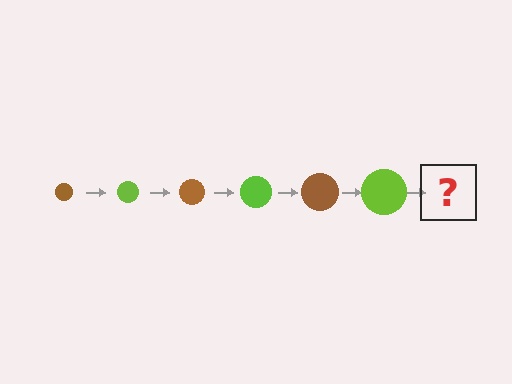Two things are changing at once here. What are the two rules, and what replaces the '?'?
The two rules are that the circle grows larger each step and the color cycles through brown and lime. The '?' should be a brown circle, larger than the previous one.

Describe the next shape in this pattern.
It should be a brown circle, larger than the previous one.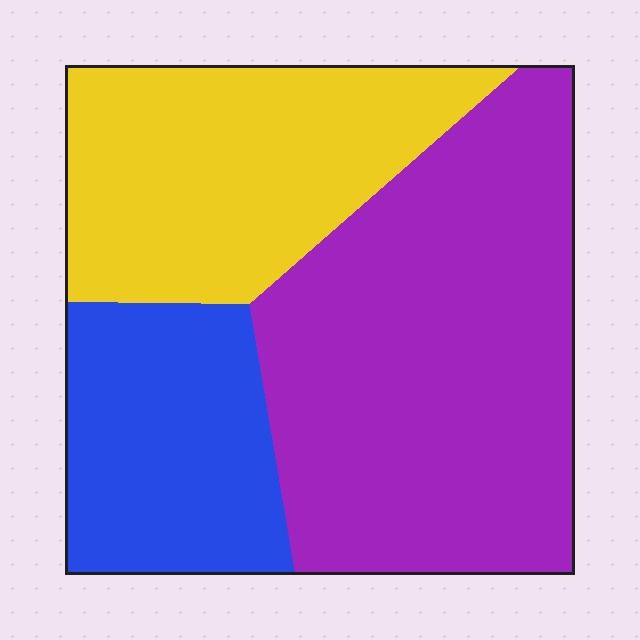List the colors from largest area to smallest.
From largest to smallest: purple, yellow, blue.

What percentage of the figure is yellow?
Yellow takes up between a quarter and a half of the figure.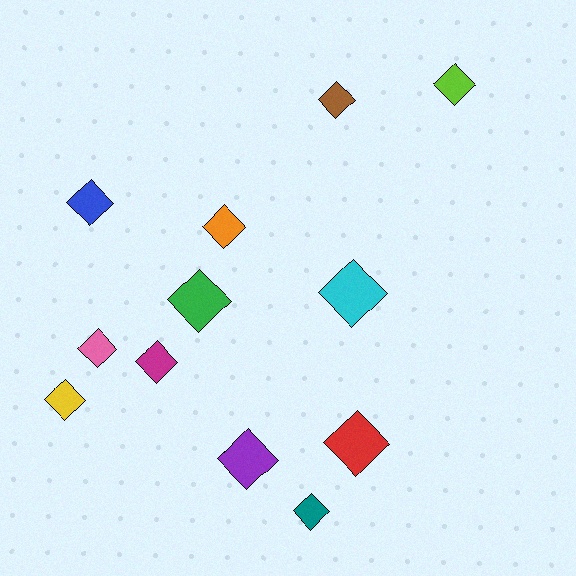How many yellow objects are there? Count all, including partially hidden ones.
There is 1 yellow object.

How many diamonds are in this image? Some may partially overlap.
There are 12 diamonds.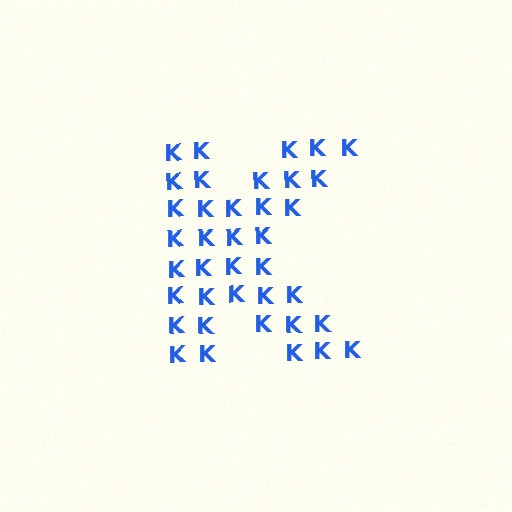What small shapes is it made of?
It is made of small letter K's.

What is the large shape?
The large shape is the letter K.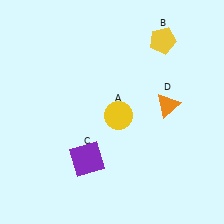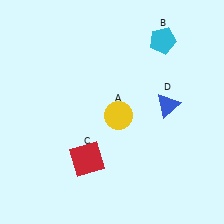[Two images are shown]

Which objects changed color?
B changed from yellow to cyan. C changed from purple to red. D changed from orange to blue.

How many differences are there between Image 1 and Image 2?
There are 3 differences between the two images.